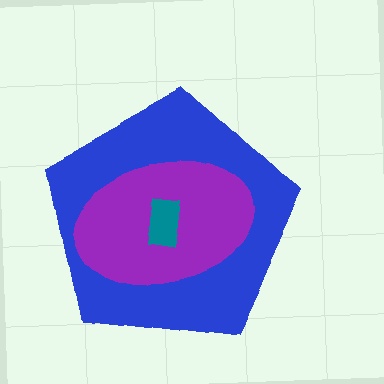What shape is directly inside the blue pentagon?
The purple ellipse.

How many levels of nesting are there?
3.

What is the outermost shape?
The blue pentagon.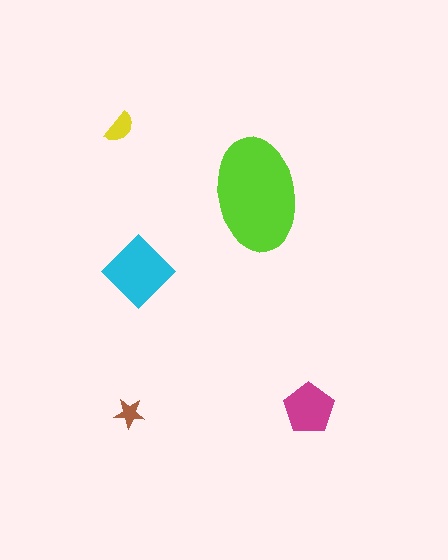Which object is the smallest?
The brown star.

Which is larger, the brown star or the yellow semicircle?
The yellow semicircle.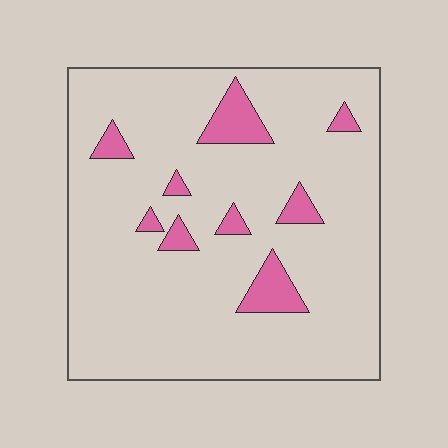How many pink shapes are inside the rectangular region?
9.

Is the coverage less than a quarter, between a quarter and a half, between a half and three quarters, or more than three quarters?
Less than a quarter.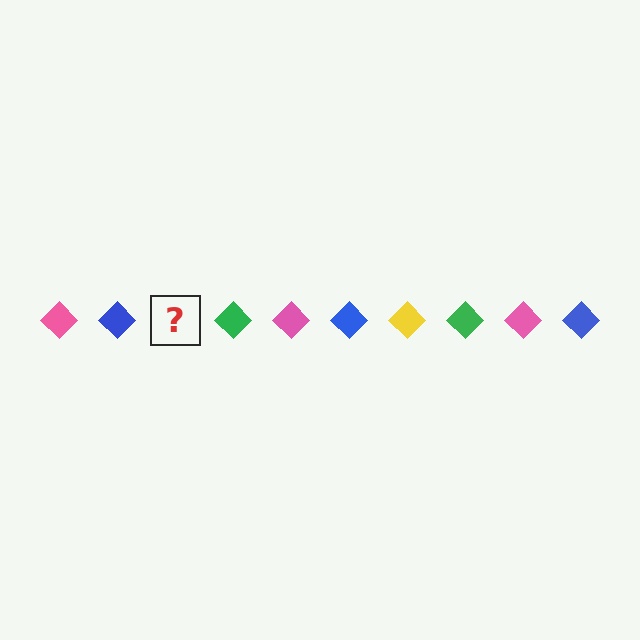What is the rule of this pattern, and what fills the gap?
The rule is that the pattern cycles through pink, blue, yellow, green diamonds. The gap should be filled with a yellow diamond.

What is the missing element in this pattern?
The missing element is a yellow diamond.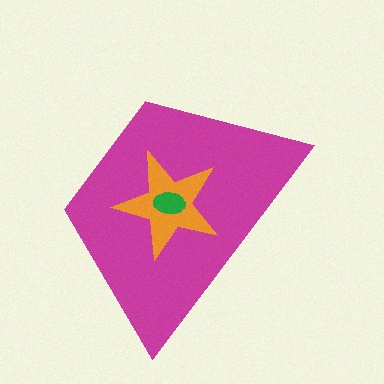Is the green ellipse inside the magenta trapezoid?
Yes.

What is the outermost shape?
The magenta trapezoid.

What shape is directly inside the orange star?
The green ellipse.